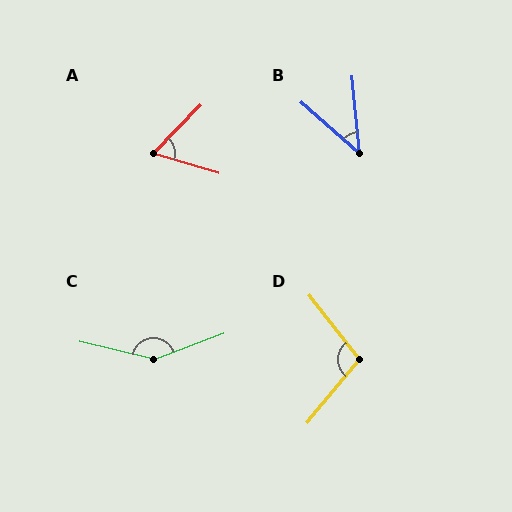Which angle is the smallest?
B, at approximately 43 degrees.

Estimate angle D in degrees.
Approximately 102 degrees.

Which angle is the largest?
C, at approximately 146 degrees.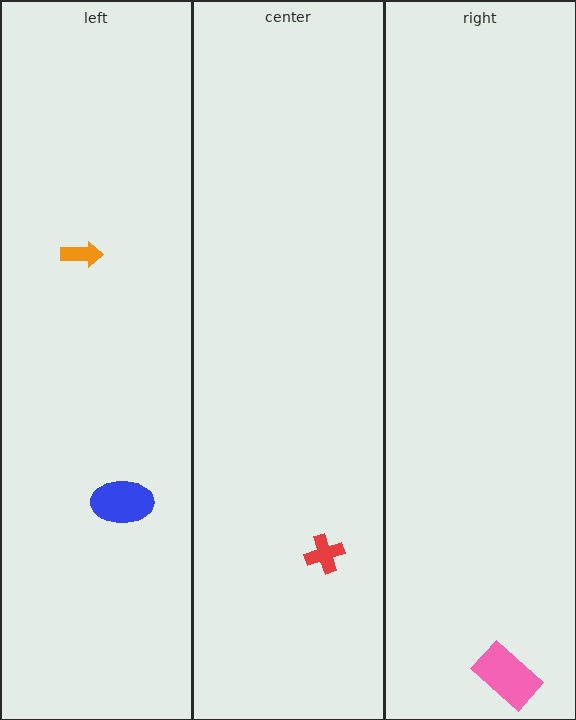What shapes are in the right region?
The pink rectangle.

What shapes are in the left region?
The orange arrow, the blue ellipse.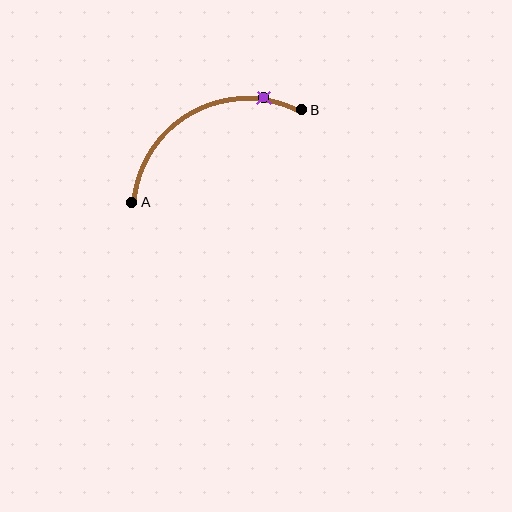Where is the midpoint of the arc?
The arc midpoint is the point on the curve farthest from the straight line joining A and B. It sits above that line.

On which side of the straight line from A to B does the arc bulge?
The arc bulges above the straight line connecting A and B.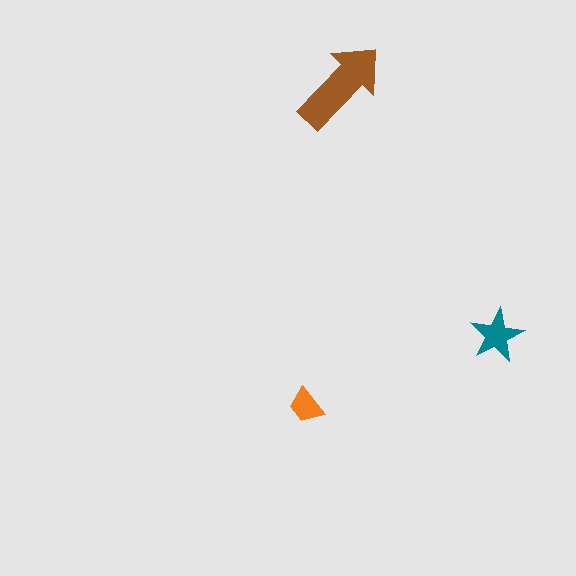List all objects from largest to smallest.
The brown arrow, the teal star, the orange trapezoid.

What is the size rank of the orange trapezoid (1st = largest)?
3rd.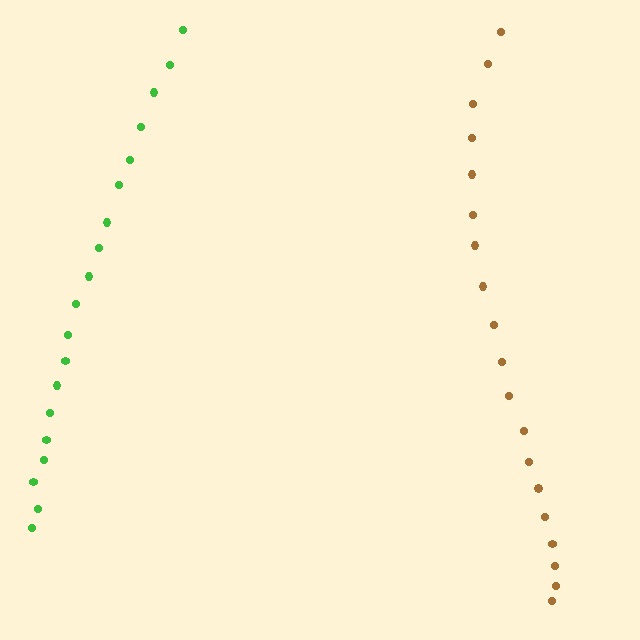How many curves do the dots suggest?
There are 2 distinct paths.